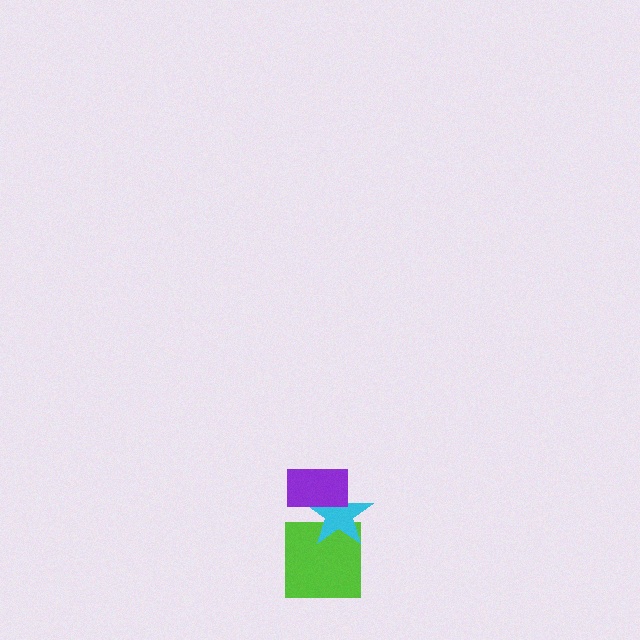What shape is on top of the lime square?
The cyan star is on top of the lime square.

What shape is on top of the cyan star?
The purple rectangle is on top of the cyan star.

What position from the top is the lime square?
The lime square is 3rd from the top.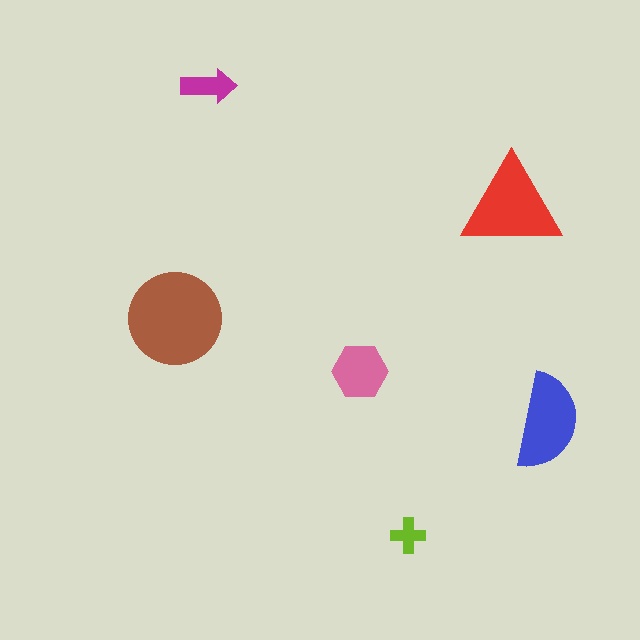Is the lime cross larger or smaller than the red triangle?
Smaller.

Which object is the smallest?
The lime cross.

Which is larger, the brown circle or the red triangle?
The brown circle.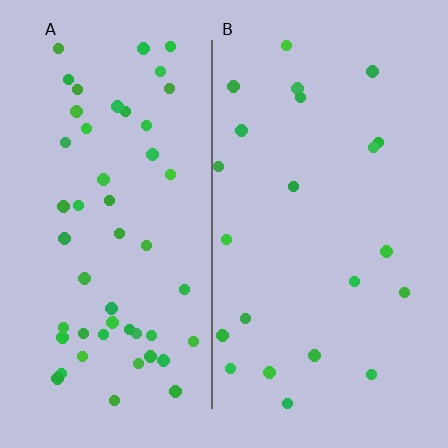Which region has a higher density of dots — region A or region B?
A (the left).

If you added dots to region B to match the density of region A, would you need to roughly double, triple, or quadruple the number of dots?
Approximately double.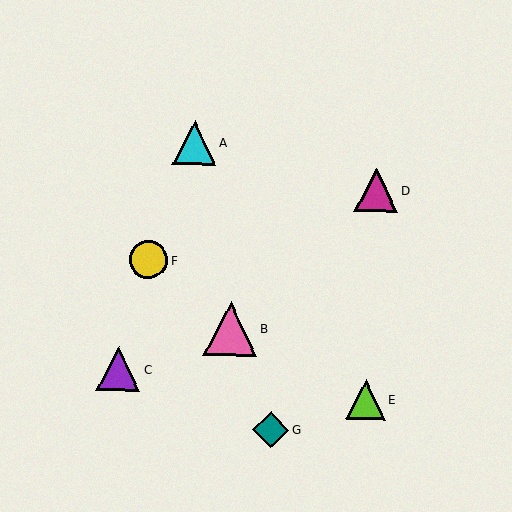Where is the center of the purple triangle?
The center of the purple triangle is at (119, 369).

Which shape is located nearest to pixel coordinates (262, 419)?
The teal diamond (labeled G) at (271, 430) is nearest to that location.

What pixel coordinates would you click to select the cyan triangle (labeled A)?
Click at (194, 143) to select the cyan triangle A.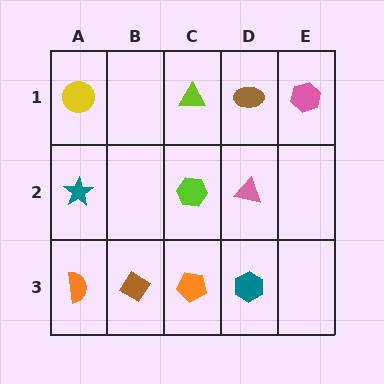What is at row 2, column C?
A lime hexagon.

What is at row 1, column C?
A lime triangle.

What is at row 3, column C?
An orange pentagon.